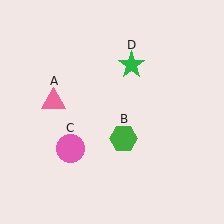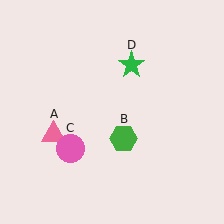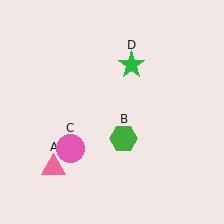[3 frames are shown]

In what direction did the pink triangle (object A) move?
The pink triangle (object A) moved down.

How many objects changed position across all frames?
1 object changed position: pink triangle (object A).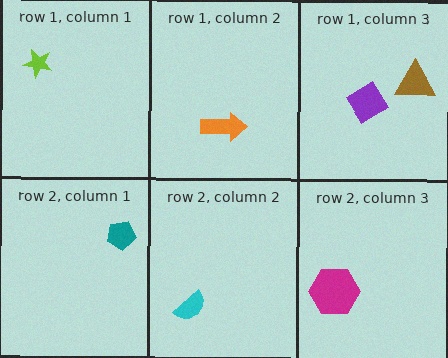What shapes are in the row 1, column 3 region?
The brown triangle, the purple diamond.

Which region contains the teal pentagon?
The row 2, column 1 region.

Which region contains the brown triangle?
The row 1, column 3 region.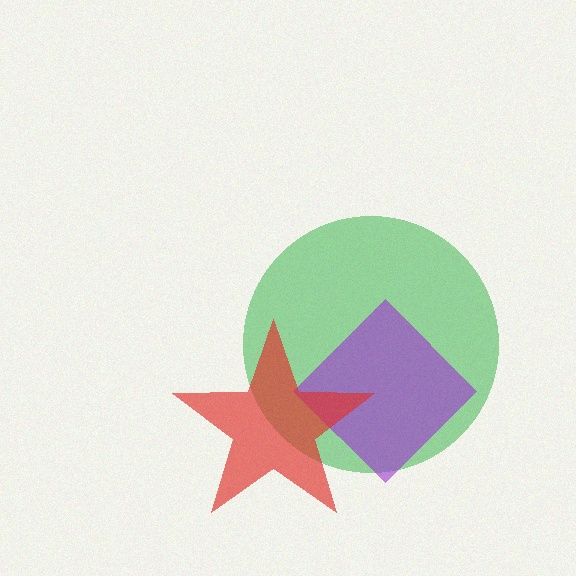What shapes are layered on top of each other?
The layered shapes are: a green circle, a purple diamond, a red star.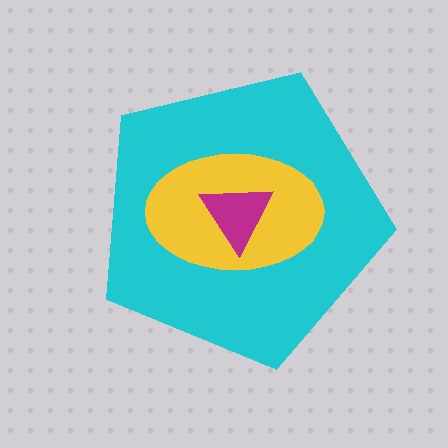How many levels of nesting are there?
3.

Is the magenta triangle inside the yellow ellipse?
Yes.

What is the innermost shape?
The magenta triangle.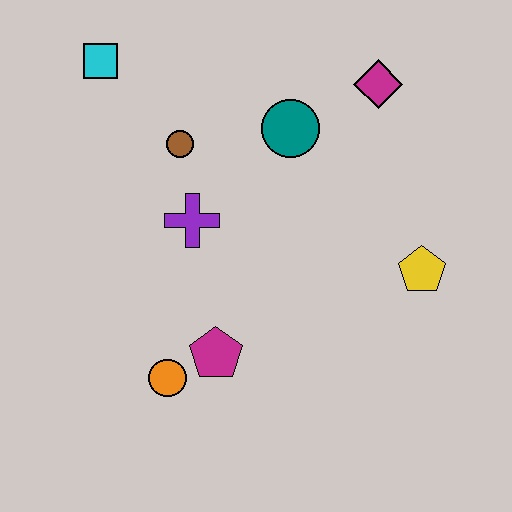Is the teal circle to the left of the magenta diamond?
Yes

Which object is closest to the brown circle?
The purple cross is closest to the brown circle.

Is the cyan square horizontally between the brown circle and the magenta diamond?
No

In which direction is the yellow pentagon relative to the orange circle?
The yellow pentagon is to the right of the orange circle.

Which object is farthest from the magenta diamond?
The orange circle is farthest from the magenta diamond.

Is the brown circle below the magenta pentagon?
No